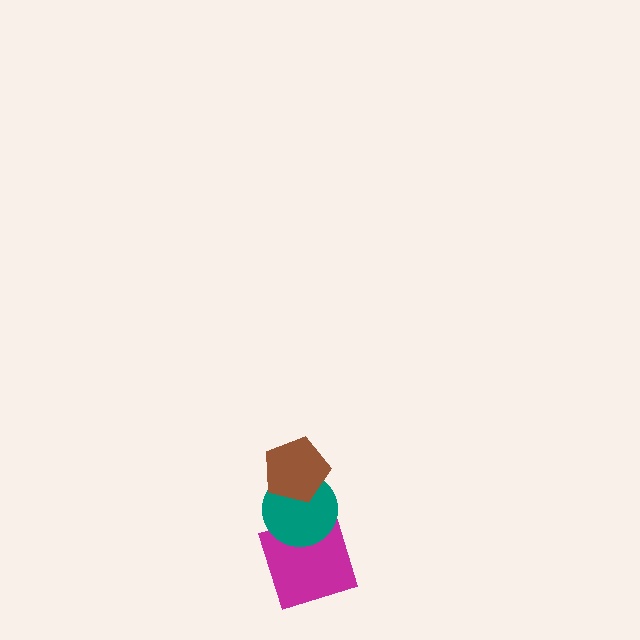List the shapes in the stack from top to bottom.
From top to bottom: the brown pentagon, the teal circle, the magenta square.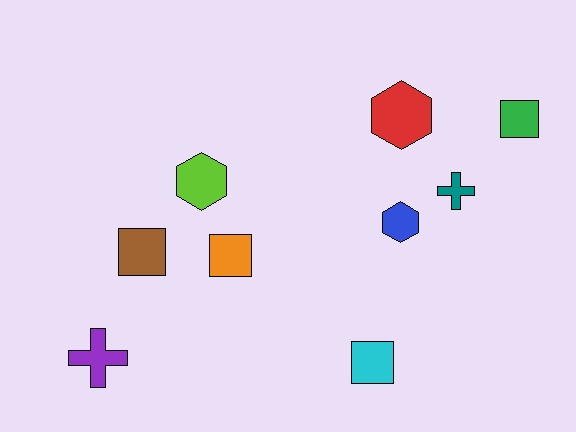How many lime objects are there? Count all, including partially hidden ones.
There is 1 lime object.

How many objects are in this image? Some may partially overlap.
There are 9 objects.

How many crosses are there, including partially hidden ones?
There are 2 crosses.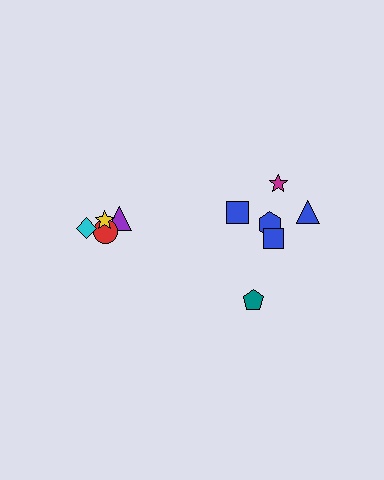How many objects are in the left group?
There are 4 objects.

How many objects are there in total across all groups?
There are 11 objects.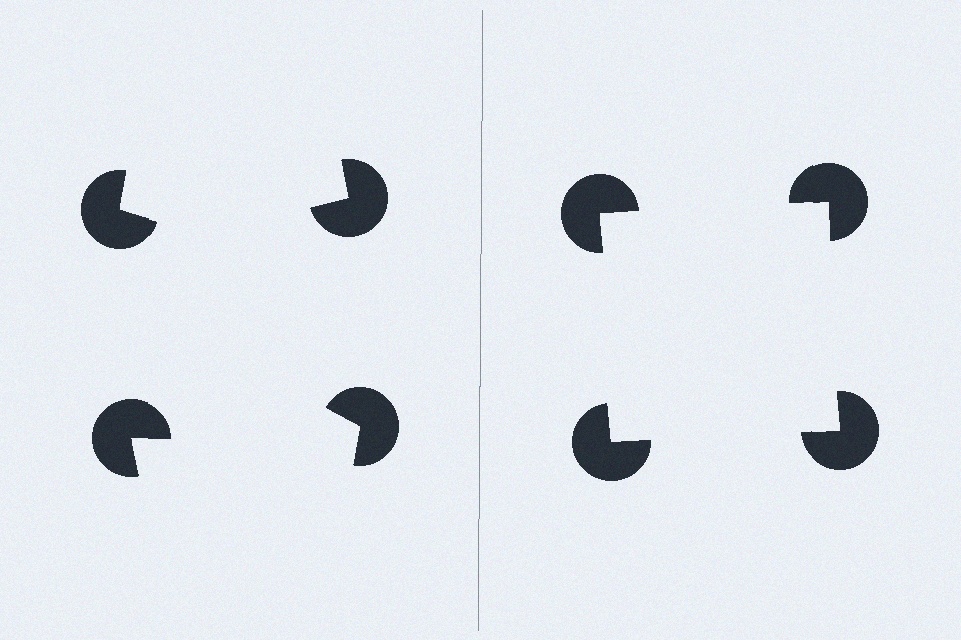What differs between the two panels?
The pac-man discs are positioned identically on both sides; only the wedge orientations differ. On the right they align to a square; on the left they are misaligned.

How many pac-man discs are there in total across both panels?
8 — 4 on each side.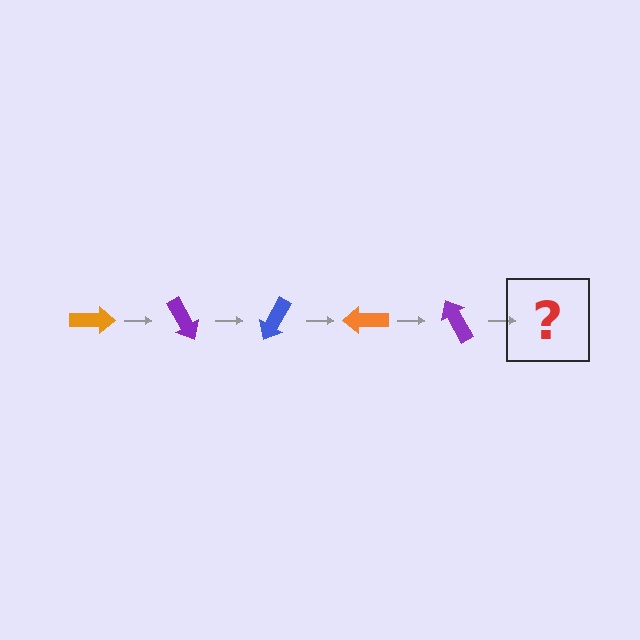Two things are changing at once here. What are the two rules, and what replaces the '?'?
The two rules are that it rotates 60 degrees each step and the color cycles through orange, purple, and blue. The '?' should be a blue arrow, rotated 300 degrees from the start.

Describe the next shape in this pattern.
It should be a blue arrow, rotated 300 degrees from the start.